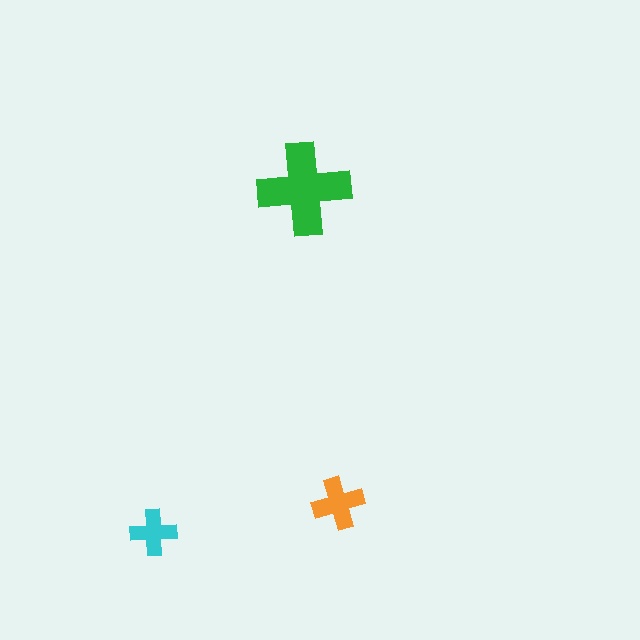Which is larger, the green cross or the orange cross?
The green one.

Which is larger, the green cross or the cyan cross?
The green one.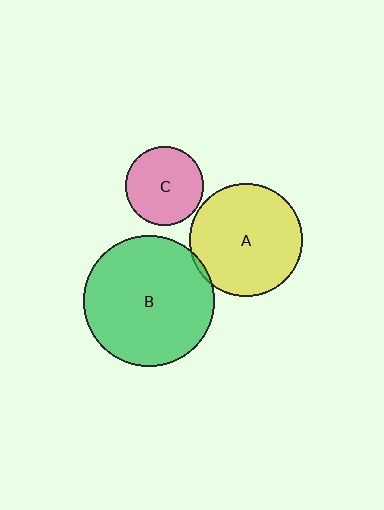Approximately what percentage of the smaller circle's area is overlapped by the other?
Approximately 5%.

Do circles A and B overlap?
Yes.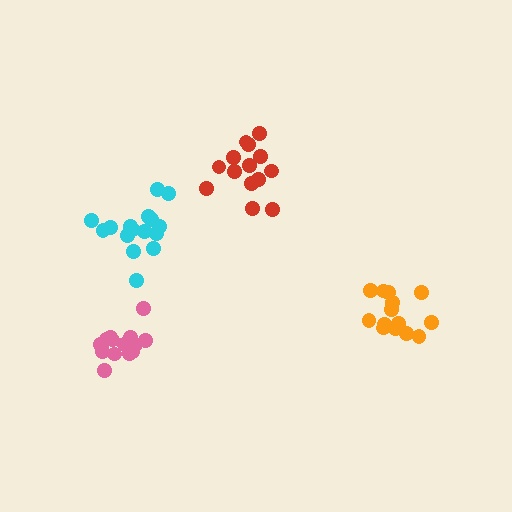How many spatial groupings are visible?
There are 4 spatial groupings.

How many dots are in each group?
Group 1: 16 dots, Group 2: 14 dots, Group 3: 14 dots, Group 4: 14 dots (58 total).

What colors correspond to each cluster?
The clusters are colored: cyan, red, orange, pink.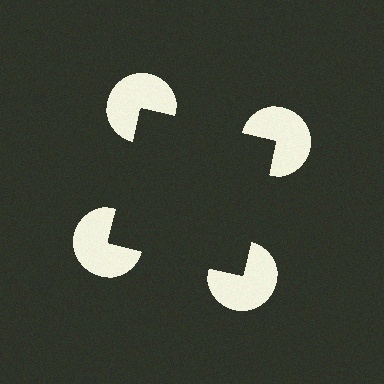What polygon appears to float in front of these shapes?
An illusory square — its edges are inferred from the aligned wedge cuts in the pac-man discs, not physically drawn.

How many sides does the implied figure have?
4 sides.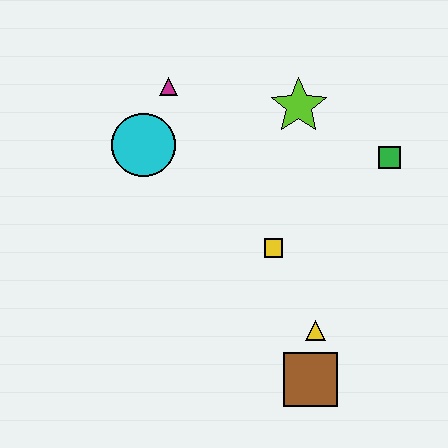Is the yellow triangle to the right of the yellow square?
Yes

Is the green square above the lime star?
No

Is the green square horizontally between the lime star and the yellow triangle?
No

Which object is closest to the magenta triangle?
The cyan circle is closest to the magenta triangle.